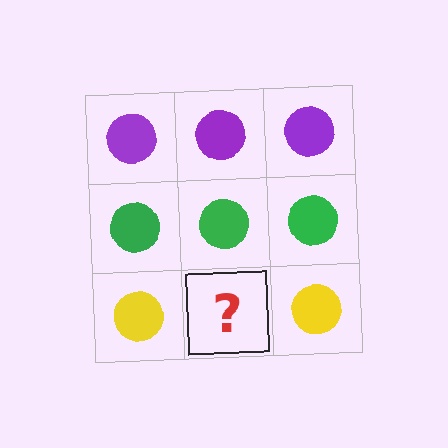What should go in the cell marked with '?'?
The missing cell should contain a yellow circle.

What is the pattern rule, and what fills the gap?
The rule is that each row has a consistent color. The gap should be filled with a yellow circle.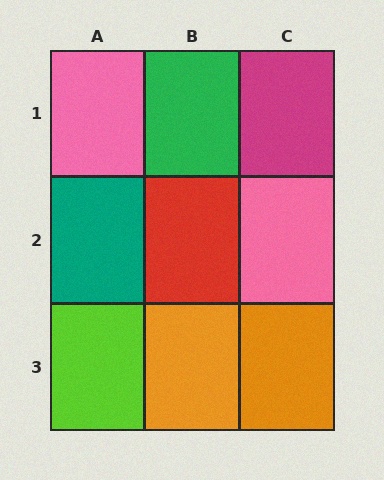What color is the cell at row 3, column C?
Orange.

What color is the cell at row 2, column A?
Teal.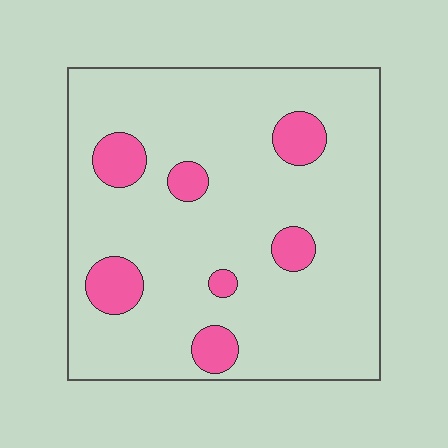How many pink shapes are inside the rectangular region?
7.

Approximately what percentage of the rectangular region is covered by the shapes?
Approximately 15%.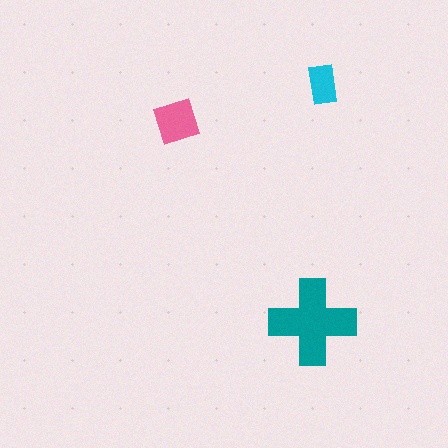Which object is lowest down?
The teal cross is bottommost.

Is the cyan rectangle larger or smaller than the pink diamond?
Smaller.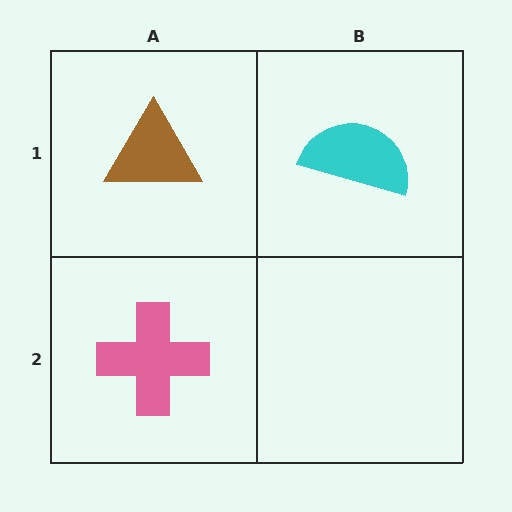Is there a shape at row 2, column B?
No, that cell is empty.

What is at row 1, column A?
A brown triangle.